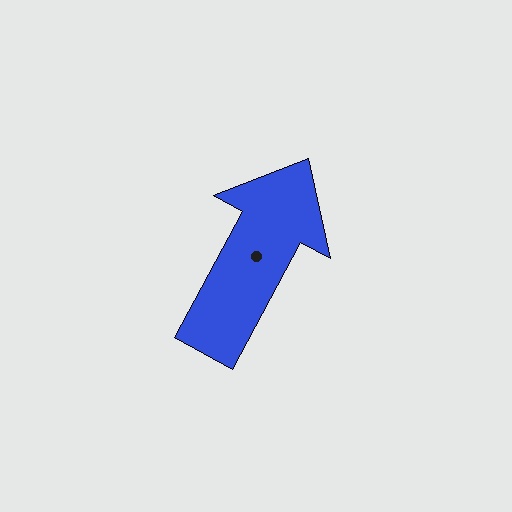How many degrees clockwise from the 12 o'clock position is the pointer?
Approximately 28 degrees.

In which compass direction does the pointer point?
Northeast.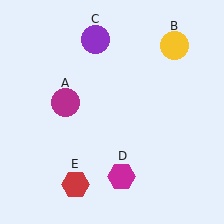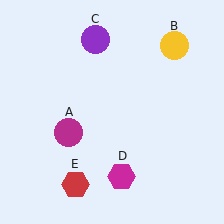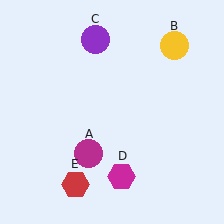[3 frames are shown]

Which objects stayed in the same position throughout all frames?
Yellow circle (object B) and purple circle (object C) and magenta hexagon (object D) and red hexagon (object E) remained stationary.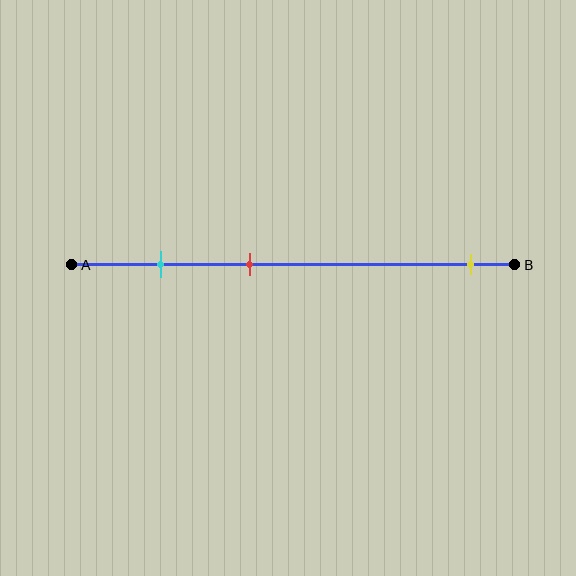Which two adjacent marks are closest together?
The cyan and red marks are the closest adjacent pair.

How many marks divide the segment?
There are 3 marks dividing the segment.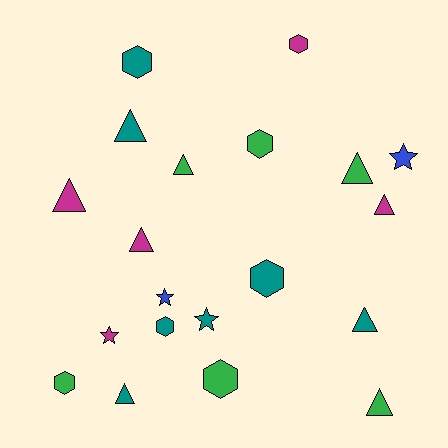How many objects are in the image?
There are 20 objects.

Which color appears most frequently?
Teal, with 7 objects.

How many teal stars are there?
There is 1 teal star.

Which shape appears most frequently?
Triangle, with 9 objects.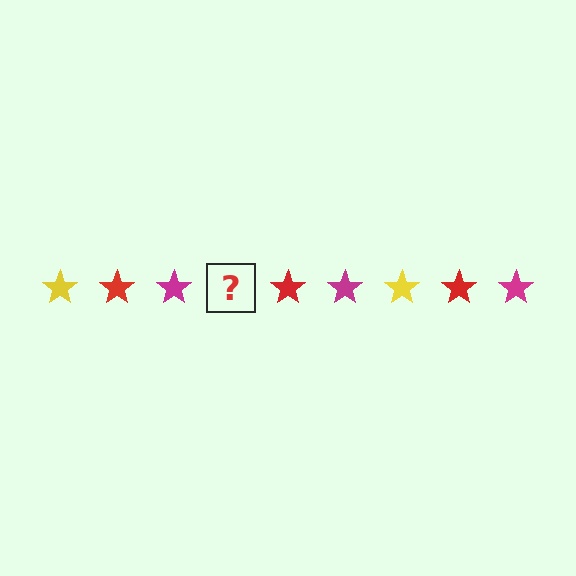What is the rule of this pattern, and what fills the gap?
The rule is that the pattern cycles through yellow, red, magenta stars. The gap should be filled with a yellow star.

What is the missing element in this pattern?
The missing element is a yellow star.